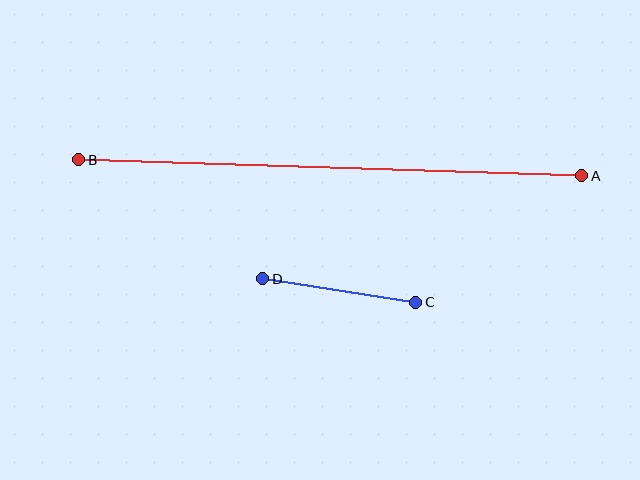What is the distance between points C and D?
The distance is approximately 155 pixels.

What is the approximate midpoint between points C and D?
The midpoint is at approximately (339, 291) pixels.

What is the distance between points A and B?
The distance is approximately 503 pixels.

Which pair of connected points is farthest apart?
Points A and B are farthest apart.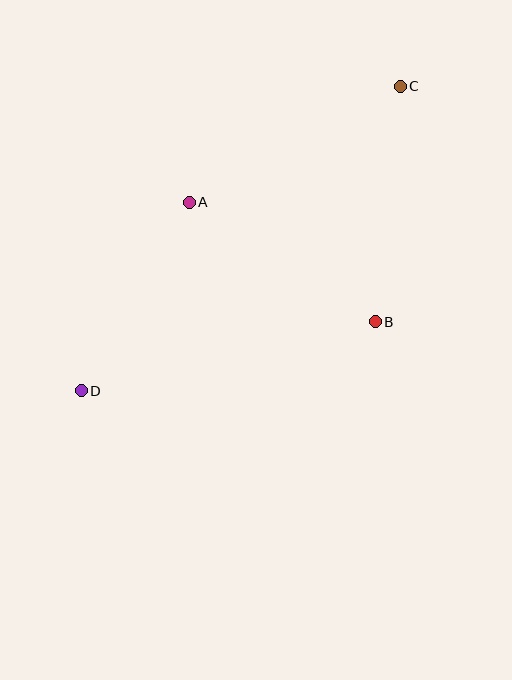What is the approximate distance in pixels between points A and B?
The distance between A and B is approximately 221 pixels.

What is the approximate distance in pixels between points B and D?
The distance between B and D is approximately 302 pixels.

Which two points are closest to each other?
Points A and D are closest to each other.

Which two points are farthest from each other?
Points C and D are farthest from each other.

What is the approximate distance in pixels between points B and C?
The distance between B and C is approximately 237 pixels.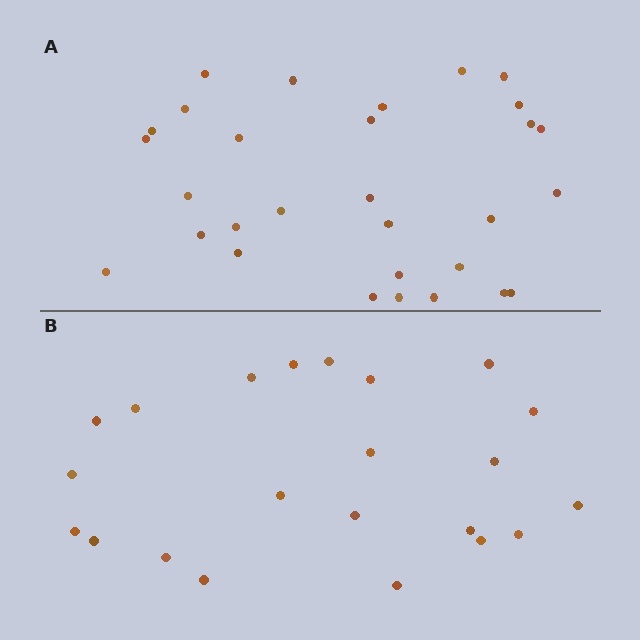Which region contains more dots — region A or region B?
Region A (the top region) has more dots.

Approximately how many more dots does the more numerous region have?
Region A has roughly 8 or so more dots than region B.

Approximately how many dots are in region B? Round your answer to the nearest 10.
About 20 dots. (The exact count is 22, which rounds to 20.)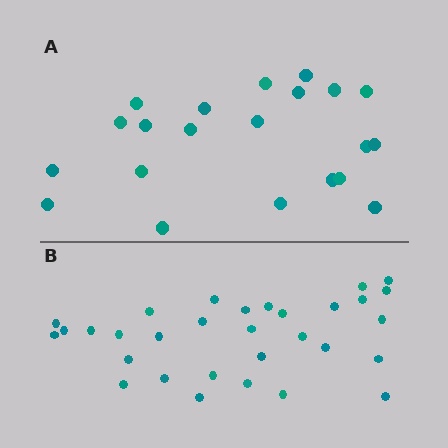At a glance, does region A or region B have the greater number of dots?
Region B (the bottom region) has more dots.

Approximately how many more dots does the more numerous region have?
Region B has roughly 10 or so more dots than region A.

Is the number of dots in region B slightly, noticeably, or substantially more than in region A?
Region B has substantially more. The ratio is roughly 1.5 to 1.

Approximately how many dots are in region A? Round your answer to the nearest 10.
About 20 dots. (The exact count is 21, which rounds to 20.)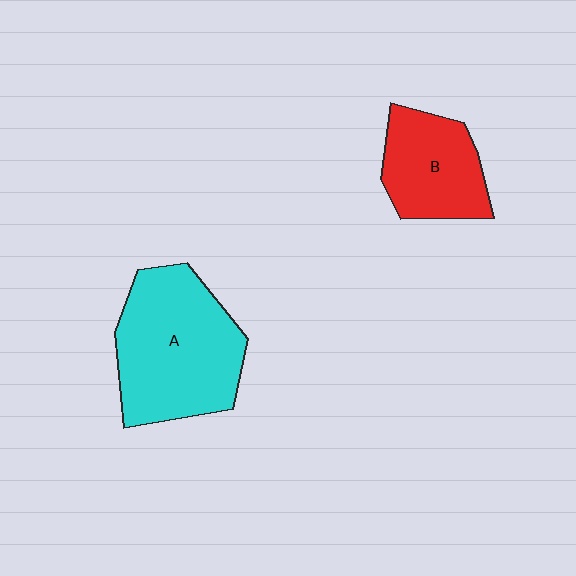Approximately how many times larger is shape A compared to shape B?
Approximately 1.6 times.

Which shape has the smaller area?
Shape B (red).